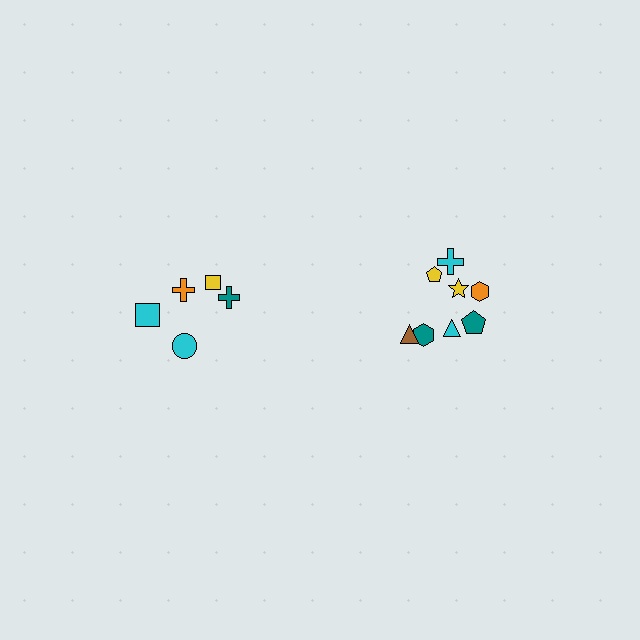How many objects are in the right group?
There are 8 objects.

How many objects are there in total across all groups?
There are 13 objects.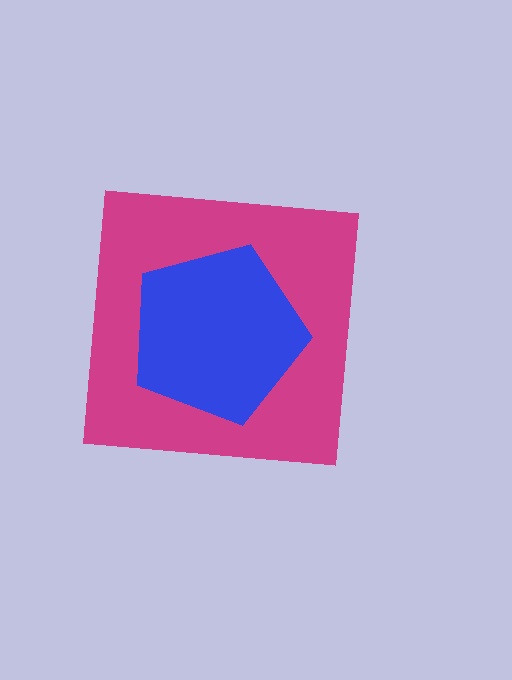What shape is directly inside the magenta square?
The blue pentagon.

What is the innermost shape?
The blue pentagon.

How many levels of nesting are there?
2.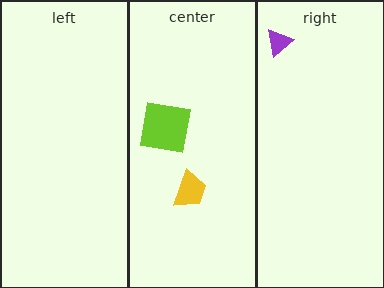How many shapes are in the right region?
1.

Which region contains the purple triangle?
The right region.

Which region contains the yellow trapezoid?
The center region.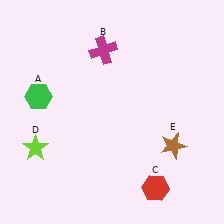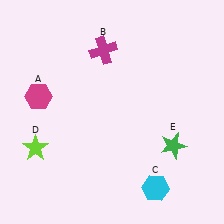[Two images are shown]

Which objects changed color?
A changed from green to magenta. C changed from red to cyan. E changed from brown to green.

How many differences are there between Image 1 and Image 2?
There are 3 differences between the two images.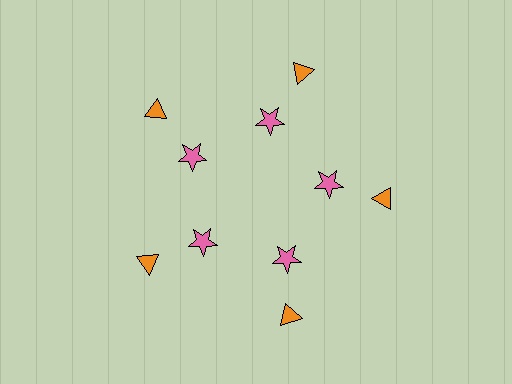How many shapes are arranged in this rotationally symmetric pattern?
There are 10 shapes, arranged in 5 groups of 2.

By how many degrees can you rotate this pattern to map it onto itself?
The pattern maps onto itself every 72 degrees of rotation.